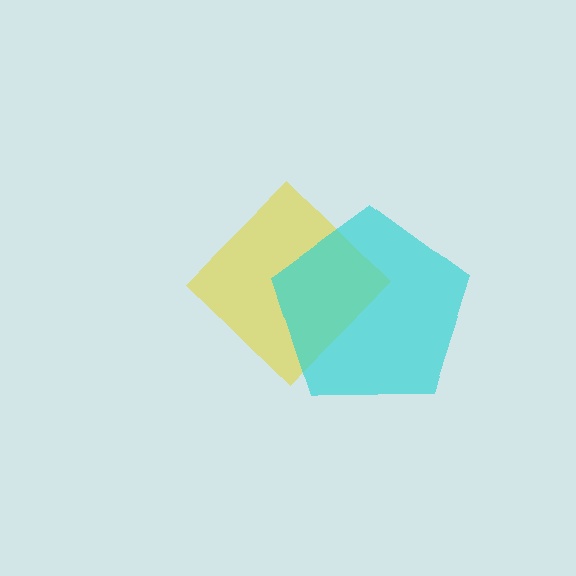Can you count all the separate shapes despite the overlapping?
Yes, there are 2 separate shapes.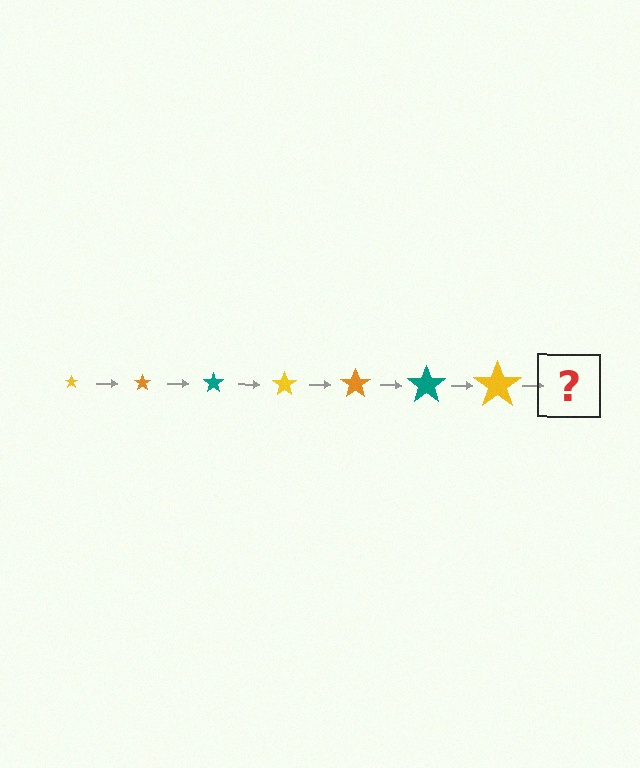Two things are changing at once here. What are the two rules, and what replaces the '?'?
The two rules are that the star grows larger each step and the color cycles through yellow, orange, and teal. The '?' should be an orange star, larger than the previous one.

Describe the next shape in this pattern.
It should be an orange star, larger than the previous one.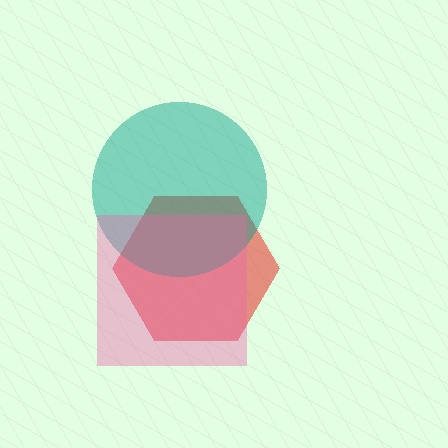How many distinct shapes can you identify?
There are 3 distinct shapes: a red hexagon, a teal circle, a pink square.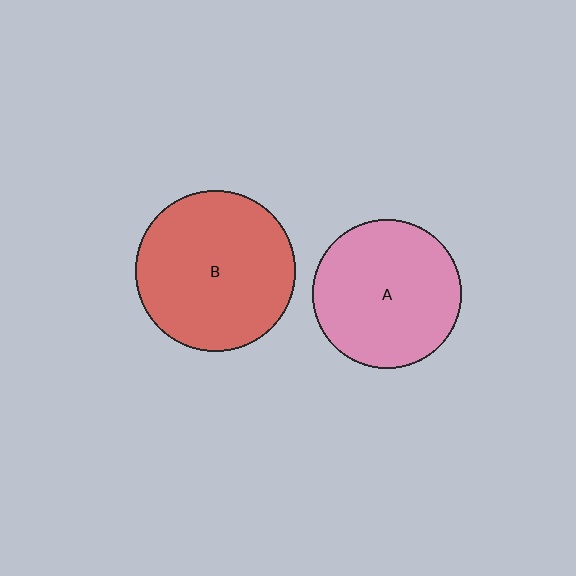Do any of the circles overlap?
No, none of the circles overlap.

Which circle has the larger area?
Circle B (red).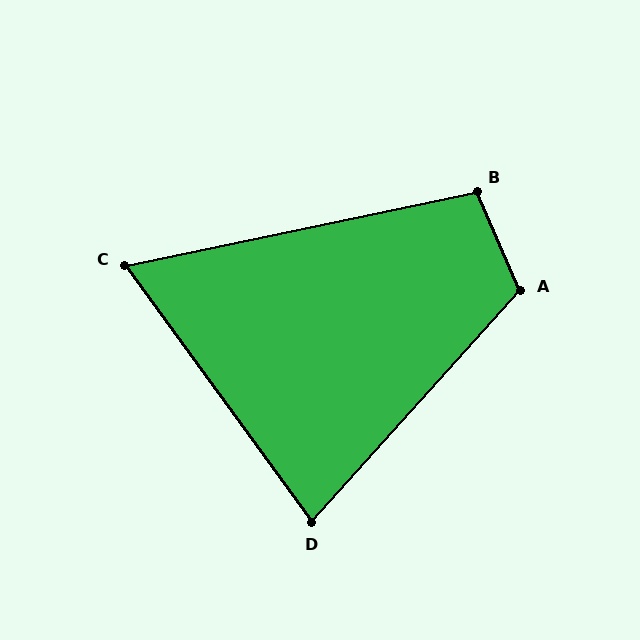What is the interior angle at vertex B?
Approximately 102 degrees (obtuse).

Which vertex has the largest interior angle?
A, at approximately 114 degrees.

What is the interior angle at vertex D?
Approximately 78 degrees (acute).